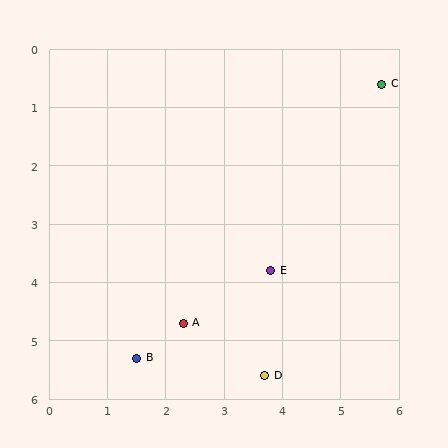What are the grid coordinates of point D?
Point D is at approximately (3.7, 5.6).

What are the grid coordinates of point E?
Point E is at approximately (3.8, 3.8).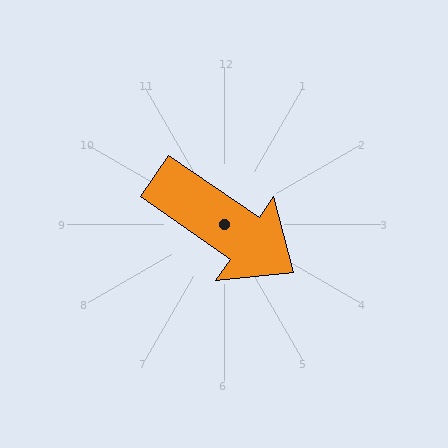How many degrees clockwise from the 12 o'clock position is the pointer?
Approximately 125 degrees.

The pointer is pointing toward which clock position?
Roughly 4 o'clock.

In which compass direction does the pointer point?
Southeast.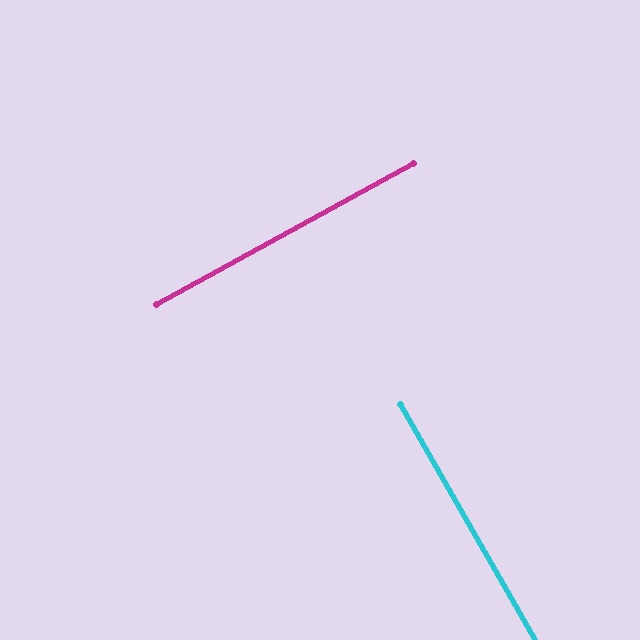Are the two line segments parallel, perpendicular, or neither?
Perpendicular — they meet at approximately 89°.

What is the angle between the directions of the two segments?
Approximately 89 degrees.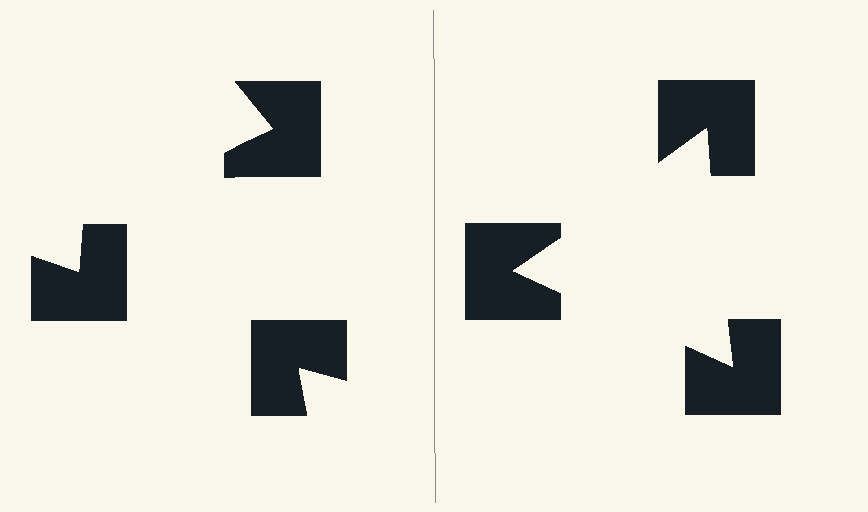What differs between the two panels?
The notched squares are positioned identically on both sides; only the wedge orientations differ. On the right they align to a triangle; on the left they are misaligned.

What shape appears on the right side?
An illusory triangle.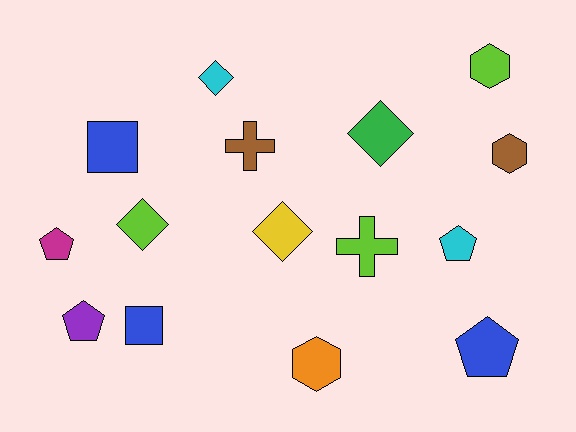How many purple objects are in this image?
There is 1 purple object.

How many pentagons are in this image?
There are 4 pentagons.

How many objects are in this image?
There are 15 objects.